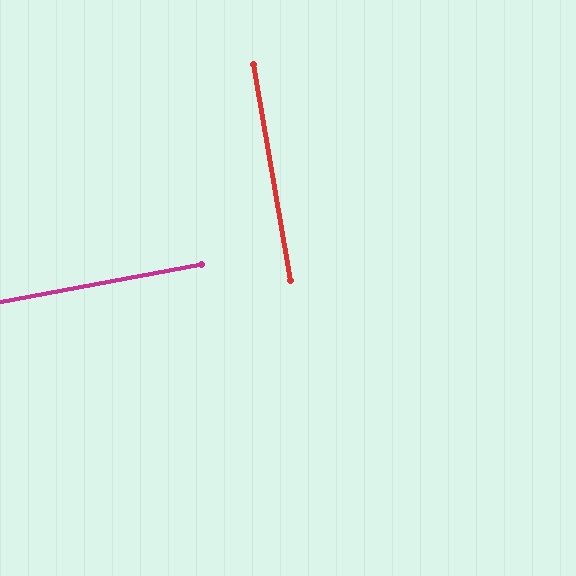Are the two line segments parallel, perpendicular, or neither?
Perpendicular — they meet at approximately 89°.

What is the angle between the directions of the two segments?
Approximately 89 degrees.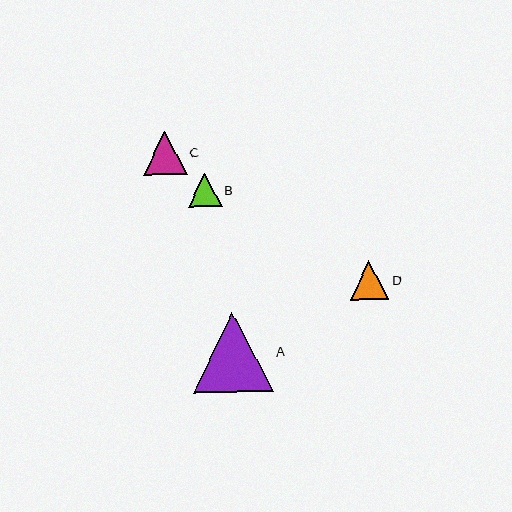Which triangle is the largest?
Triangle A is the largest with a size of approximately 80 pixels.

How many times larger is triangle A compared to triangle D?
Triangle A is approximately 2.1 times the size of triangle D.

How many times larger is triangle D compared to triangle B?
Triangle D is approximately 1.2 times the size of triangle B.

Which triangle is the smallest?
Triangle B is the smallest with a size of approximately 33 pixels.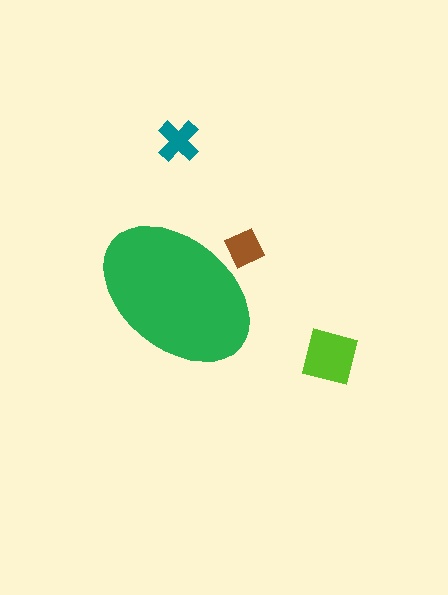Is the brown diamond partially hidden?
Yes, the brown diamond is partially hidden behind the green ellipse.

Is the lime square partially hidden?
No, the lime square is fully visible.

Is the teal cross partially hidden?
No, the teal cross is fully visible.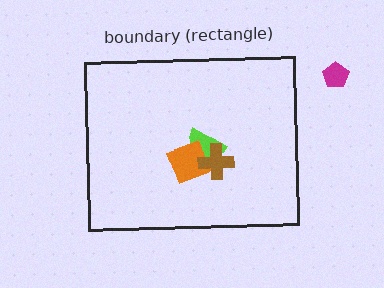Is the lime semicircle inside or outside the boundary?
Inside.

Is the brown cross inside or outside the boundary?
Inside.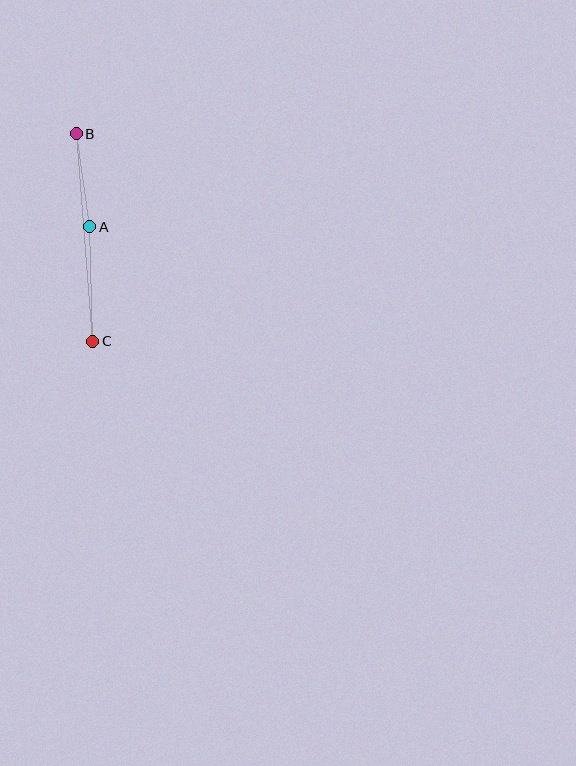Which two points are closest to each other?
Points A and B are closest to each other.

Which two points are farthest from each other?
Points B and C are farthest from each other.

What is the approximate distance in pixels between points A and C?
The distance between A and C is approximately 114 pixels.